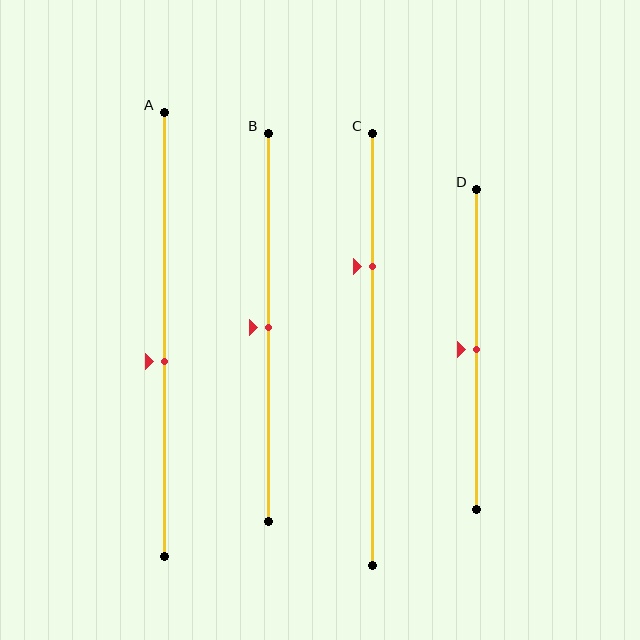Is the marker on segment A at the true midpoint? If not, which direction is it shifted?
No, the marker on segment A is shifted downward by about 6% of the segment length.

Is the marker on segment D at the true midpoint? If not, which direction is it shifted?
Yes, the marker on segment D is at the true midpoint.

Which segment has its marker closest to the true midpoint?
Segment B has its marker closest to the true midpoint.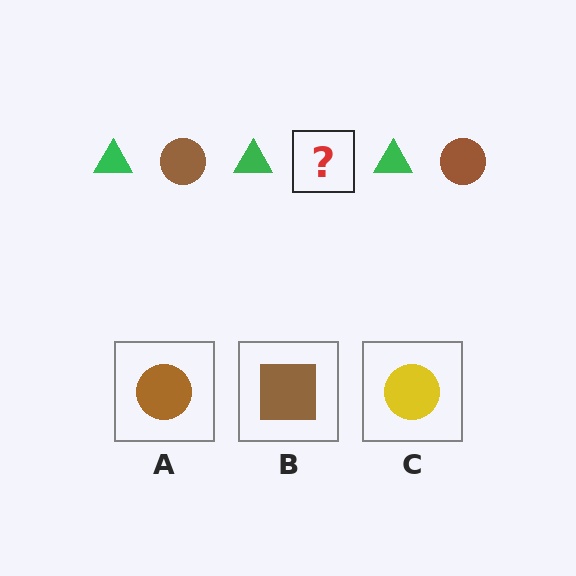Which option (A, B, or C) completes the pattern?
A.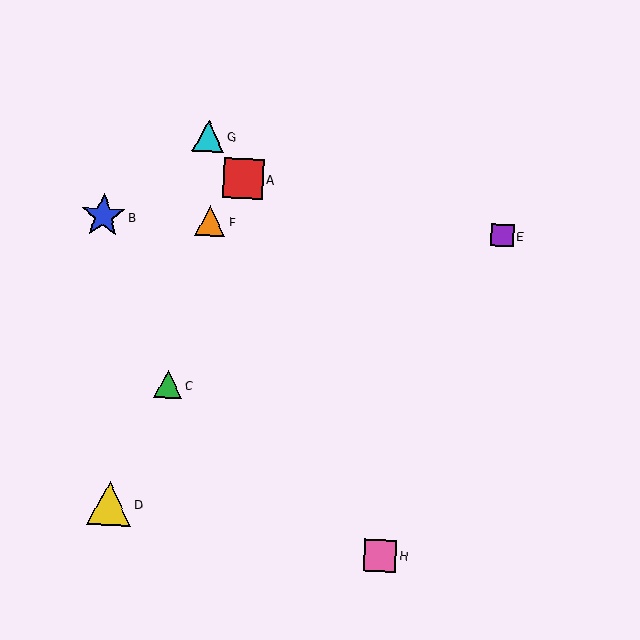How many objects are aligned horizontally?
3 objects (B, E, F) are aligned horizontally.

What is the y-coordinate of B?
Object B is at y≈216.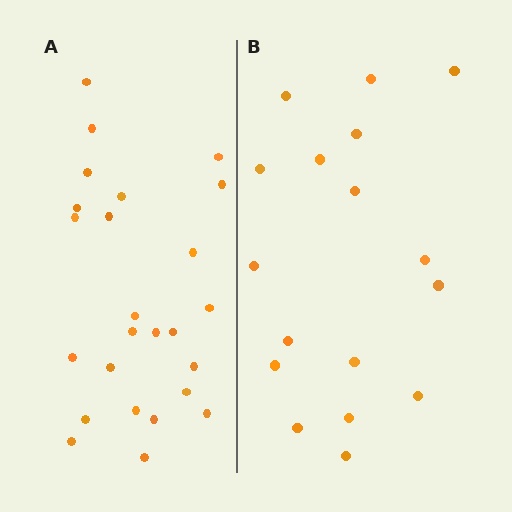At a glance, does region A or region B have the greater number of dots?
Region A (the left region) has more dots.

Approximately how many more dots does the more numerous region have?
Region A has roughly 8 or so more dots than region B.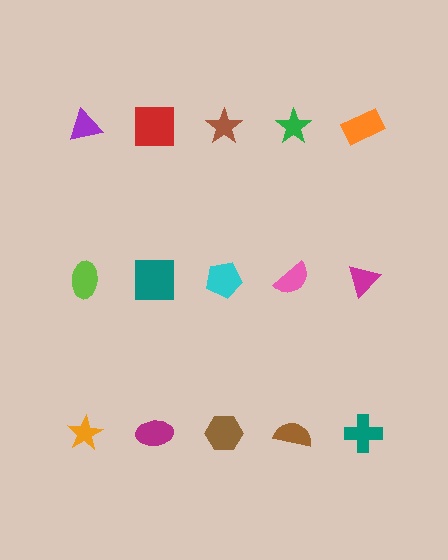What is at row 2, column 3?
A cyan pentagon.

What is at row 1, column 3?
A brown star.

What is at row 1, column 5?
An orange rectangle.